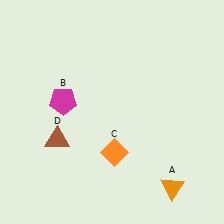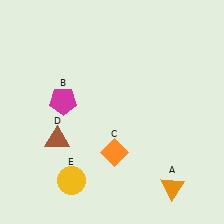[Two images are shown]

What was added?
A yellow circle (E) was added in Image 2.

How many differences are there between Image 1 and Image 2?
There is 1 difference between the two images.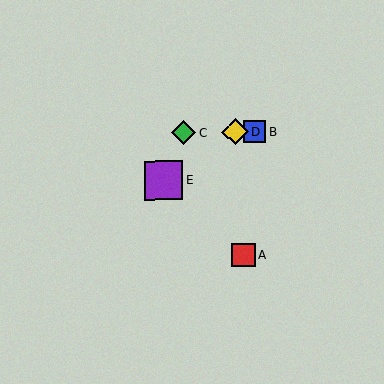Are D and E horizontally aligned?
No, D is at y≈132 and E is at y≈180.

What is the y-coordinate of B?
Object B is at y≈132.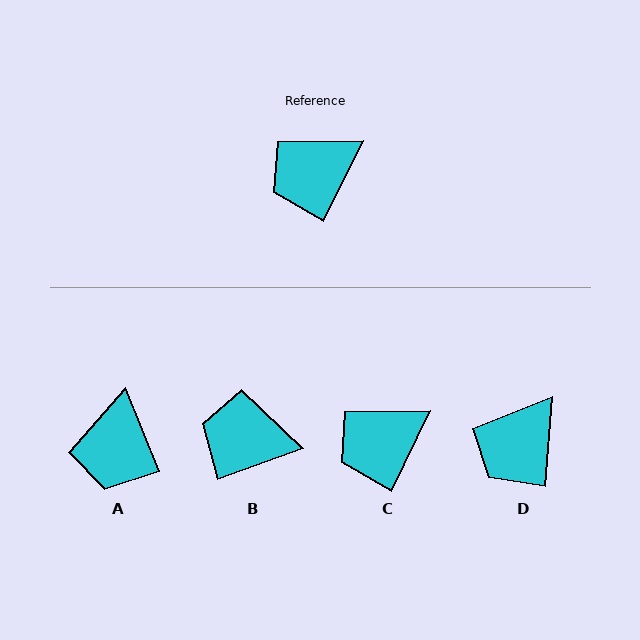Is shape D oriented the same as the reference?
No, it is off by about 21 degrees.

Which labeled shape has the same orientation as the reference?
C.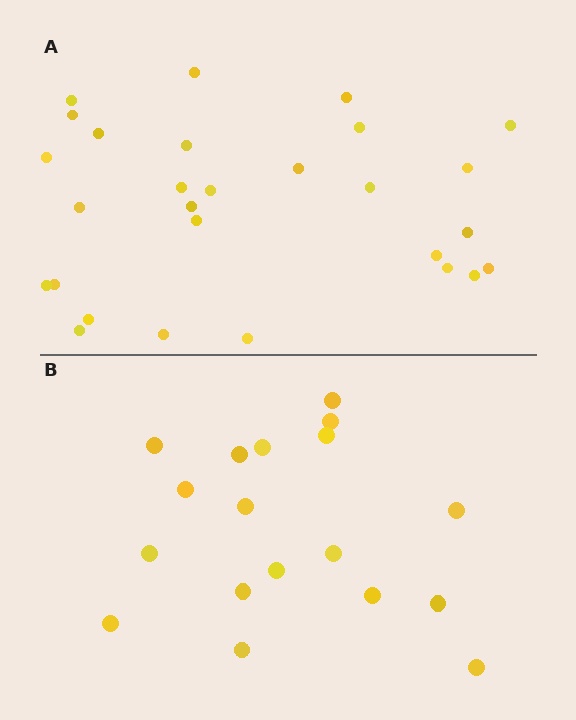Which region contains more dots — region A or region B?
Region A (the top region) has more dots.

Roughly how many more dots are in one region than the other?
Region A has roughly 10 or so more dots than region B.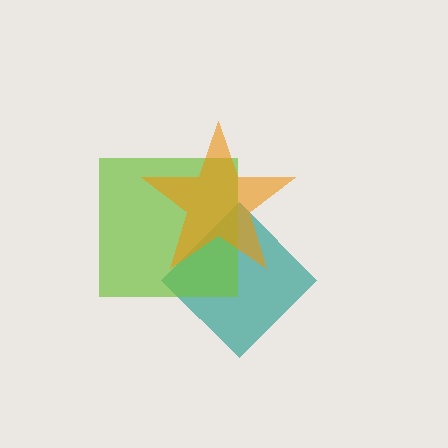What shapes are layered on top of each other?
The layered shapes are: a teal diamond, a lime square, an orange star.